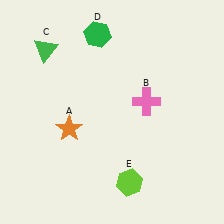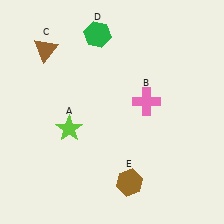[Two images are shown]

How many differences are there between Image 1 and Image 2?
There are 3 differences between the two images.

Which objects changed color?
A changed from orange to lime. C changed from green to brown. E changed from lime to brown.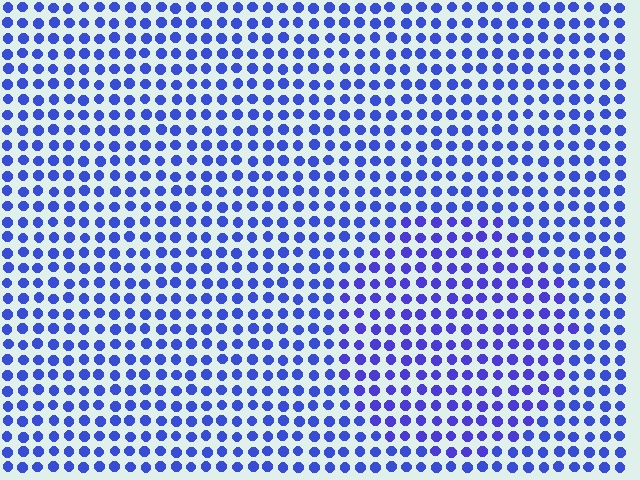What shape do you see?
I see a circle.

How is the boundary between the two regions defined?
The boundary is defined purely by a slight shift in hue (about 15 degrees). Spacing, size, and orientation are identical on both sides.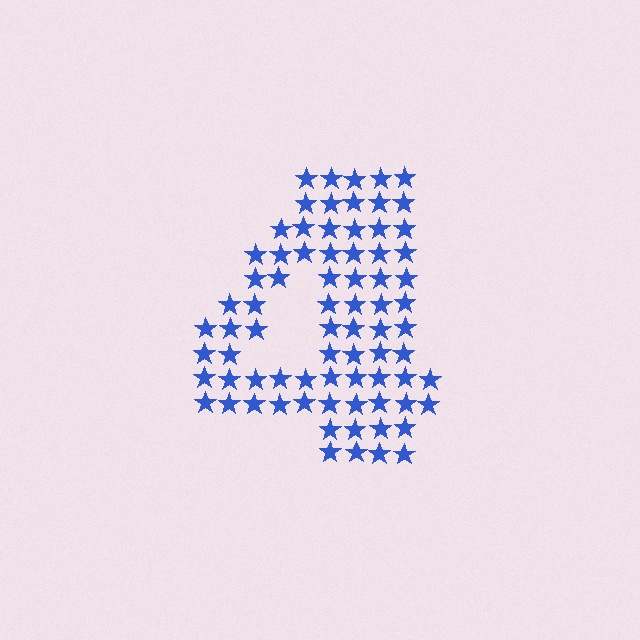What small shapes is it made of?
It is made of small stars.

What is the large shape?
The large shape is the digit 4.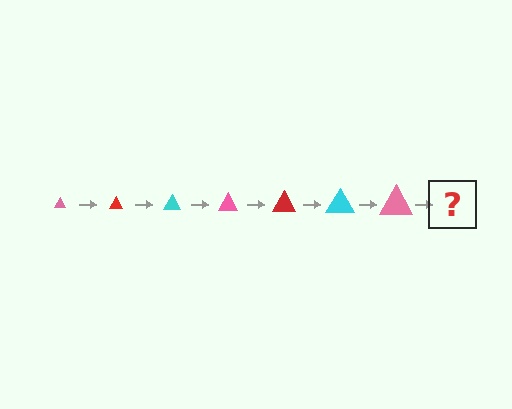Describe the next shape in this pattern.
It should be a red triangle, larger than the previous one.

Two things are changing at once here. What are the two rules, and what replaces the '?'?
The two rules are that the triangle grows larger each step and the color cycles through pink, red, and cyan. The '?' should be a red triangle, larger than the previous one.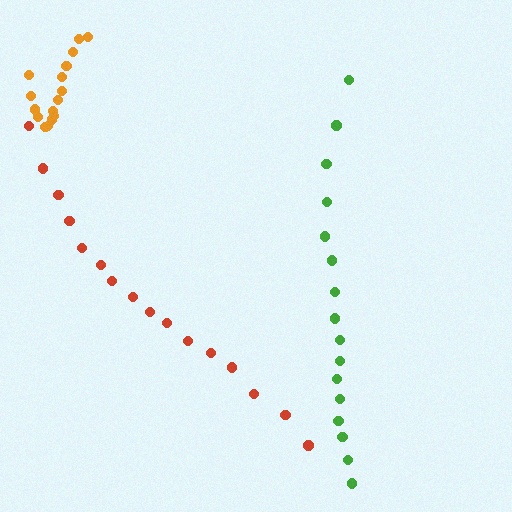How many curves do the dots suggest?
There are 3 distinct paths.